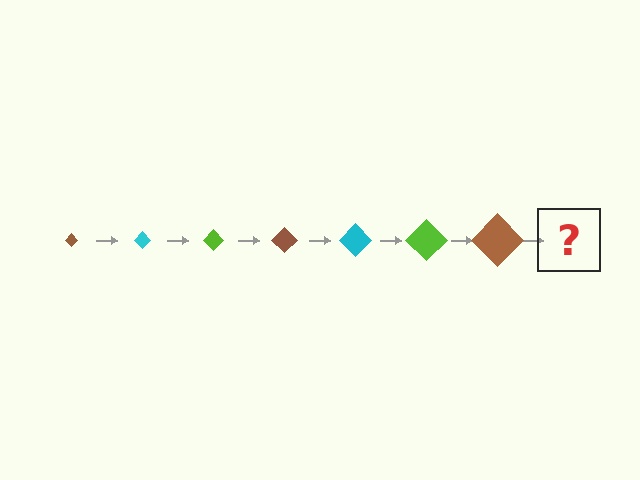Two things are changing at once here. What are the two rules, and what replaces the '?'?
The two rules are that the diamond grows larger each step and the color cycles through brown, cyan, and lime. The '?' should be a cyan diamond, larger than the previous one.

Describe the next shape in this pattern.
It should be a cyan diamond, larger than the previous one.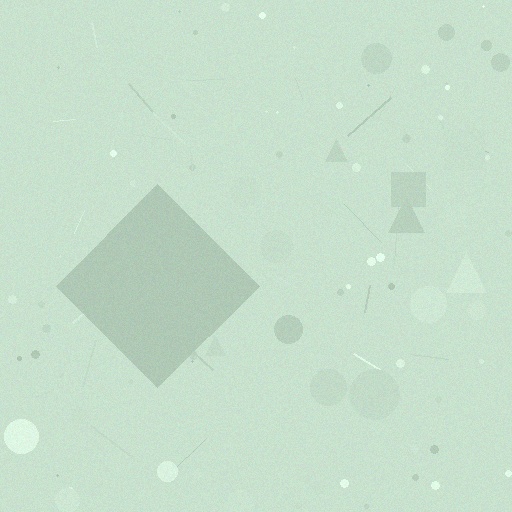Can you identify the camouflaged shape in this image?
The camouflaged shape is a diamond.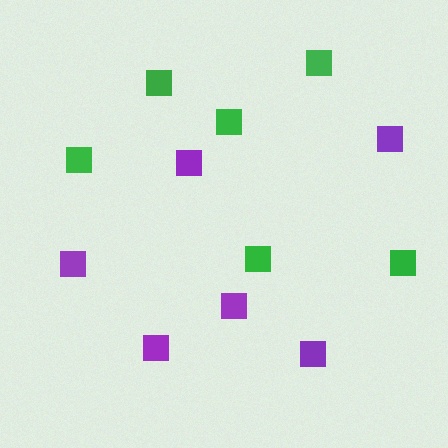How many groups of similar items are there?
There are 2 groups: one group of purple squares (6) and one group of green squares (6).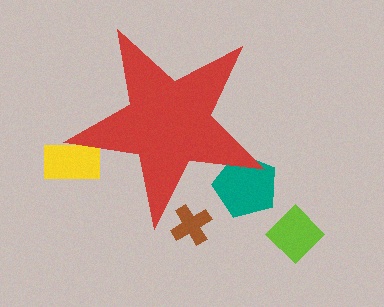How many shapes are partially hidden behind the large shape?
3 shapes are partially hidden.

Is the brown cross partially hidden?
Yes, the brown cross is partially hidden behind the red star.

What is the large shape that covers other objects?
A red star.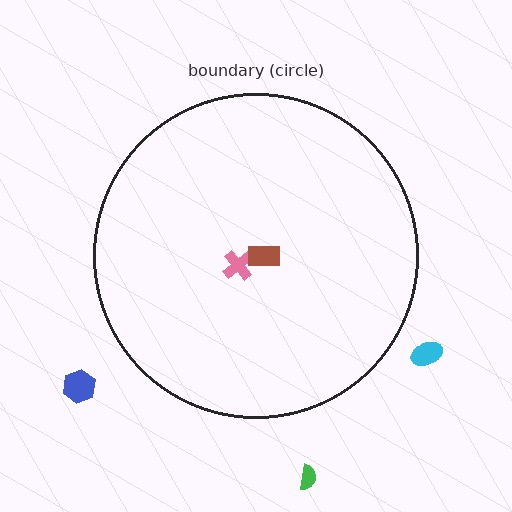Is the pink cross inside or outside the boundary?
Inside.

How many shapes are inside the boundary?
2 inside, 3 outside.